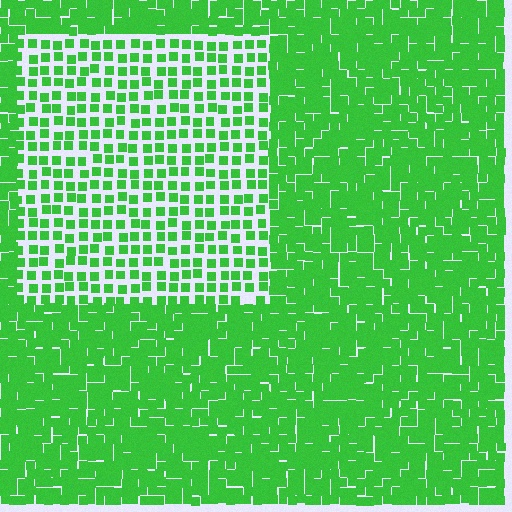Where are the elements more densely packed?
The elements are more densely packed outside the rectangle boundary.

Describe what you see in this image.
The image contains small green elements arranged at two different densities. A rectangle-shaped region is visible where the elements are less densely packed than the surrounding area.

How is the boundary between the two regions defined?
The boundary is defined by a change in element density (approximately 2.2x ratio). All elements are the same color, size, and shape.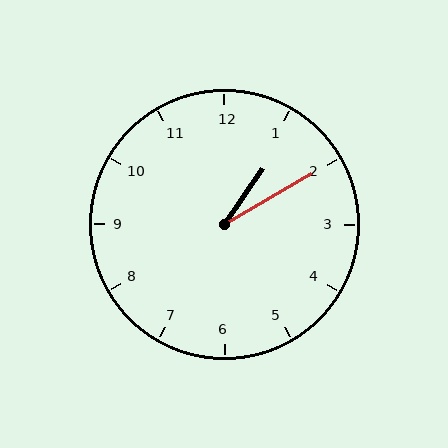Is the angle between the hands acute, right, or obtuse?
It is acute.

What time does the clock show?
1:10.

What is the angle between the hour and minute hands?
Approximately 25 degrees.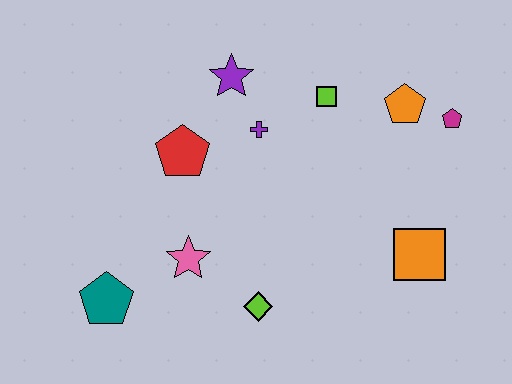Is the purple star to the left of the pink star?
No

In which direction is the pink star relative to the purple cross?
The pink star is below the purple cross.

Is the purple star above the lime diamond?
Yes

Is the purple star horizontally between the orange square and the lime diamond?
No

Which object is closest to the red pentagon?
The purple cross is closest to the red pentagon.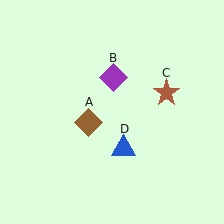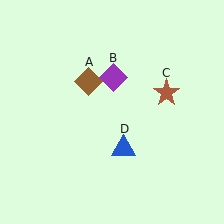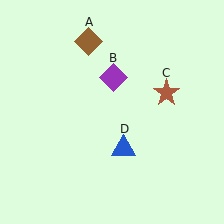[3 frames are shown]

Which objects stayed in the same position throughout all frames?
Purple diamond (object B) and brown star (object C) and blue triangle (object D) remained stationary.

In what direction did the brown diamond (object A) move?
The brown diamond (object A) moved up.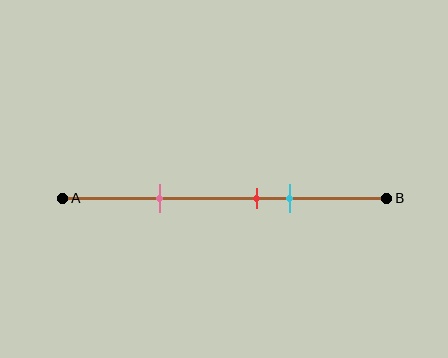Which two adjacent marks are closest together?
The red and cyan marks are the closest adjacent pair.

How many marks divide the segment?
There are 3 marks dividing the segment.